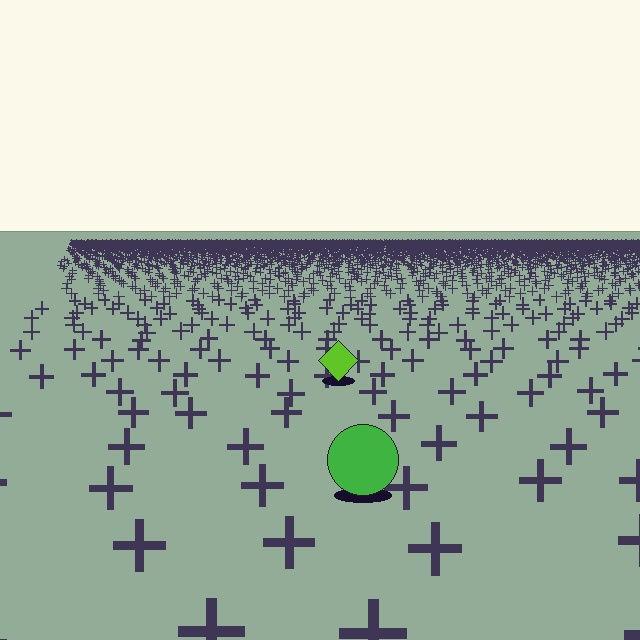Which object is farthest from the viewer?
The lime diamond is farthest from the viewer. It appears smaller and the ground texture around it is denser.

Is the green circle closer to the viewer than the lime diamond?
Yes. The green circle is closer — you can tell from the texture gradient: the ground texture is coarser near it.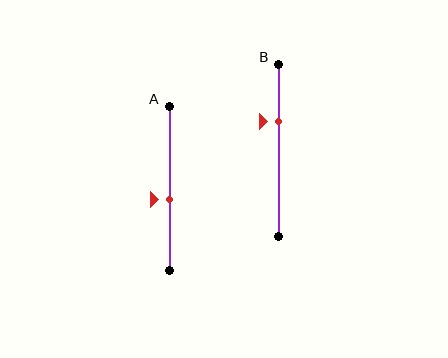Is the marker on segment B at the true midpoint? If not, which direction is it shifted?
No, the marker on segment B is shifted upward by about 17% of the segment length.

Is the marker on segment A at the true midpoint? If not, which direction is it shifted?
No, the marker on segment A is shifted downward by about 7% of the segment length.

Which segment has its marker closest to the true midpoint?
Segment A has its marker closest to the true midpoint.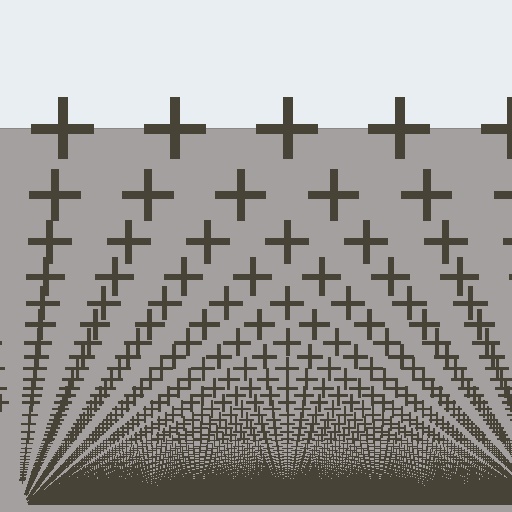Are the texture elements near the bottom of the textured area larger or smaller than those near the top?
Smaller. The gradient is inverted — elements near the bottom are smaller and denser.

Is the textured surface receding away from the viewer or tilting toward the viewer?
The surface appears to tilt toward the viewer. Texture elements get larger and sparser toward the top.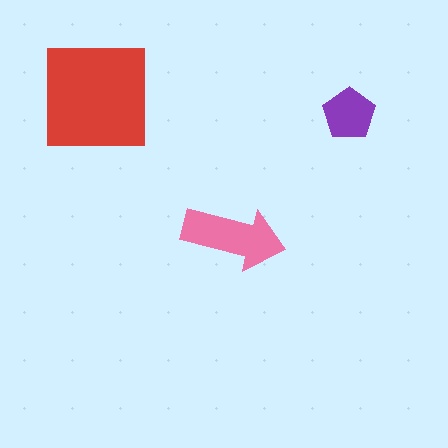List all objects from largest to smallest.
The red square, the pink arrow, the purple pentagon.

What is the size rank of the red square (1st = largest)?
1st.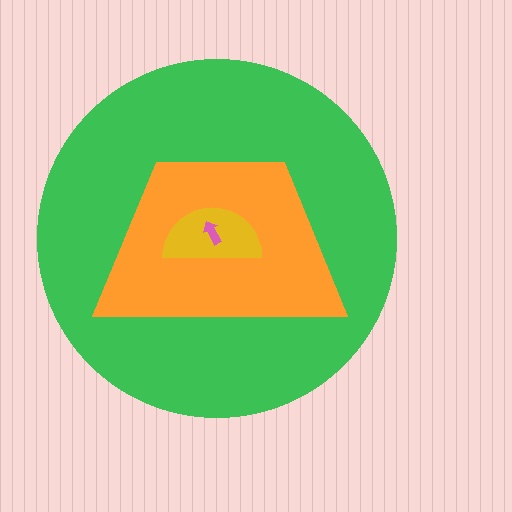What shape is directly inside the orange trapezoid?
The yellow semicircle.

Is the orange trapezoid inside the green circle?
Yes.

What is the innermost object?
The pink arrow.